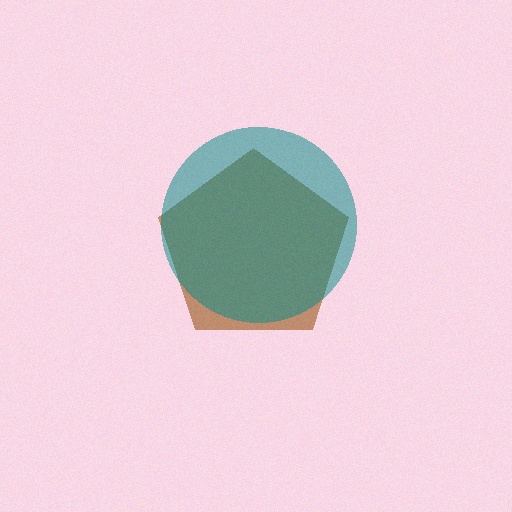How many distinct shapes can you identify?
There are 2 distinct shapes: a brown pentagon, a teal circle.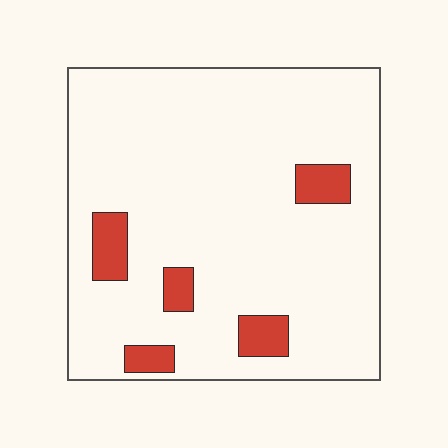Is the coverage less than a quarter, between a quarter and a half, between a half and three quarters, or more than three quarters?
Less than a quarter.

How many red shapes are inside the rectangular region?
5.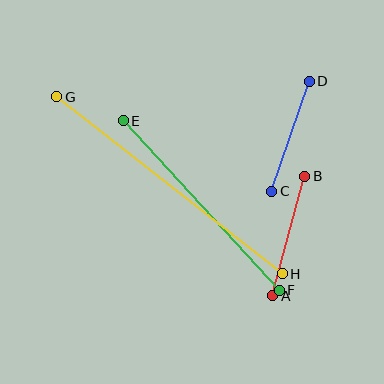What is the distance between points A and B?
The distance is approximately 123 pixels.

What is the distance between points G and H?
The distance is approximately 287 pixels.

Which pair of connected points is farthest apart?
Points G and H are farthest apart.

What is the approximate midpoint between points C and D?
The midpoint is at approximately (290, 136) pixels.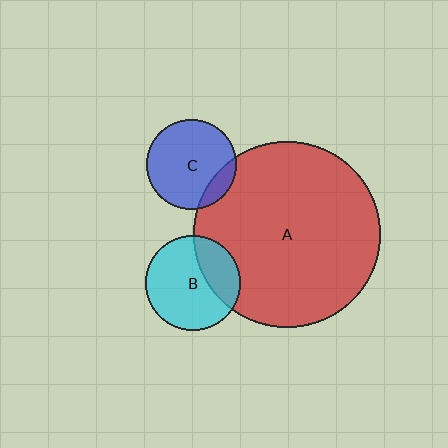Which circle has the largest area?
Circle A (red).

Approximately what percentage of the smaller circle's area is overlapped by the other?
Approximately 30%.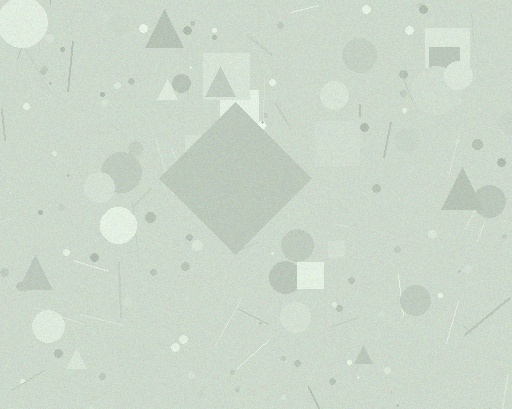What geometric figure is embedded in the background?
A diamond is embedded in the background.